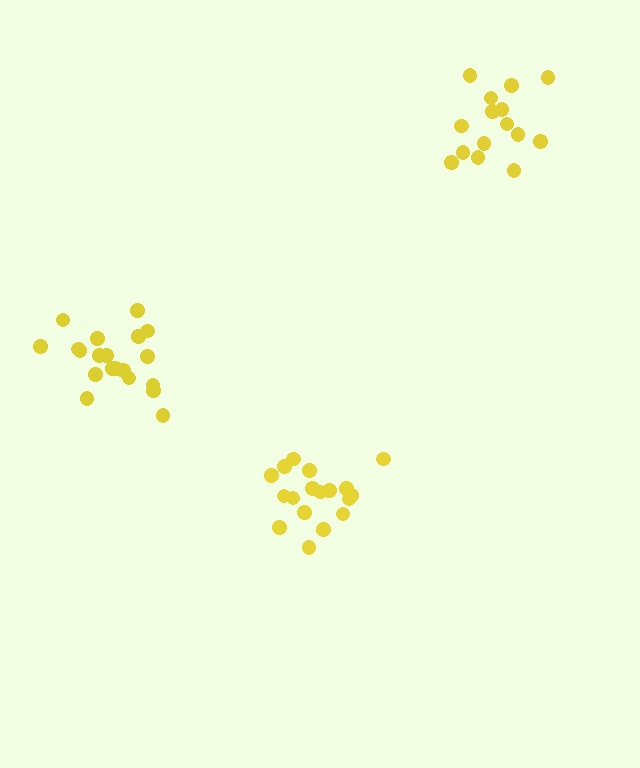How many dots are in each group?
Group 1: 20 dots, Group 2: 18 dots, Group 3: 15 dots (53 total).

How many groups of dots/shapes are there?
There are 3 groups.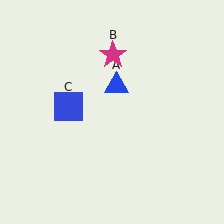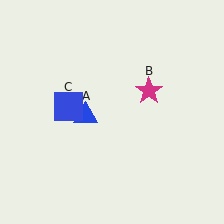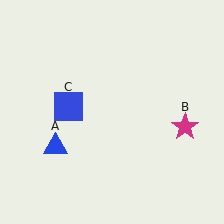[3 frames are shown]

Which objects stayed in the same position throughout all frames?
Blue square (object C) remained stationary.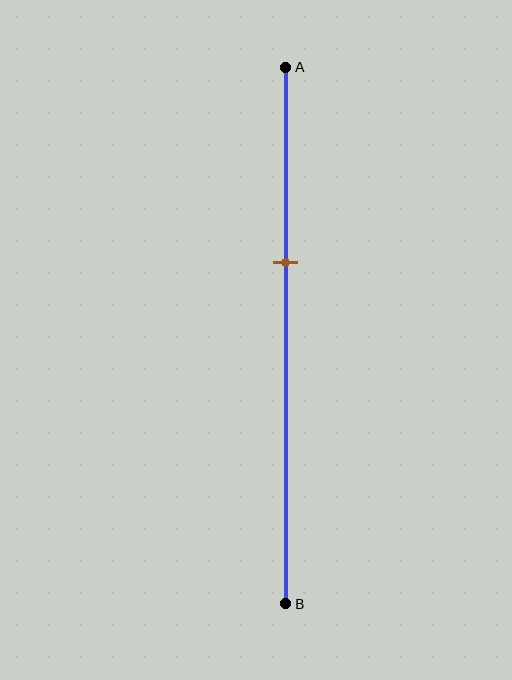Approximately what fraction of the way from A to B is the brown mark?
The brown mark is approximately 35% of the way from A to B.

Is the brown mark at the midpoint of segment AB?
No, the mark is at about 35% from A, not at the 50% midpoint.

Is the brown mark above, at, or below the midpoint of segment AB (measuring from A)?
The brown mark is above the midpoint of segment AB.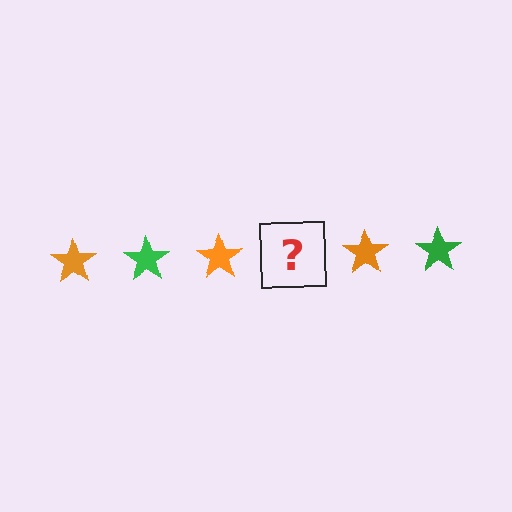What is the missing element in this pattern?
The missing element is a green star.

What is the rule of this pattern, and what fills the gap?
The rule is that the pattern cycles through orange, green stars. The gap should be filled with a green star.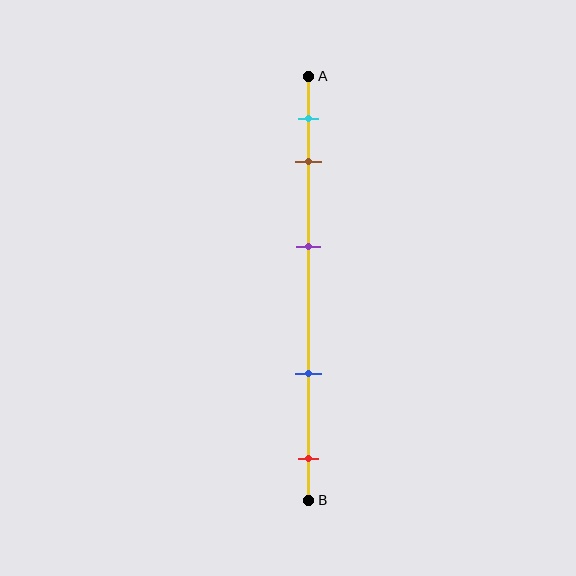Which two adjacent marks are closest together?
The cyan and brown marks are the closest adjacent pair.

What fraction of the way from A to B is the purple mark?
The purple mark is approximately 40% (0.4) of the way from A to B.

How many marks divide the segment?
There are 5 marks dividing the segment.